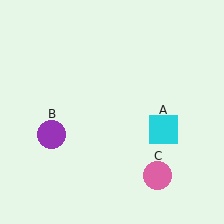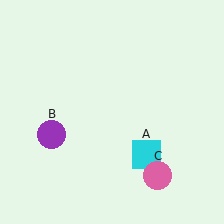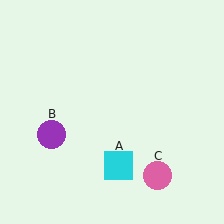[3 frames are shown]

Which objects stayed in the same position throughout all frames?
Purple circle (object B) and pink circle (object C) remained stationary.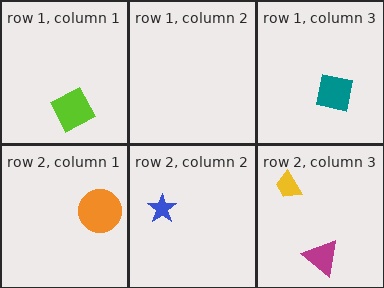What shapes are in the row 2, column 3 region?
The magenta triangle, the yellow trapezoid.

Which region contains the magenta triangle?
The row 2, column 3 region.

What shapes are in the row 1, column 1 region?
The lime square.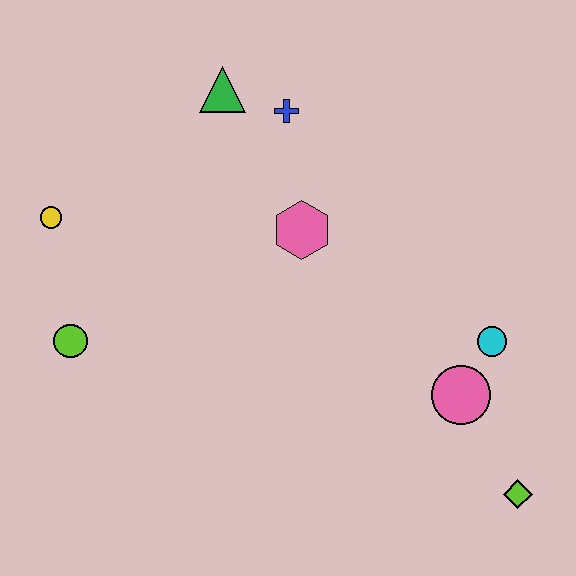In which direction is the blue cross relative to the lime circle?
The blue cross is above the lime circle.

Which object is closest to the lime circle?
The yellow circle is closest to the lime circle.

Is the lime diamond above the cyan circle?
No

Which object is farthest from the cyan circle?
The yellow circle is farthest from the cyan circle.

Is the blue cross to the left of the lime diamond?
Yes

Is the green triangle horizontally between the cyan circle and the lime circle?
Yes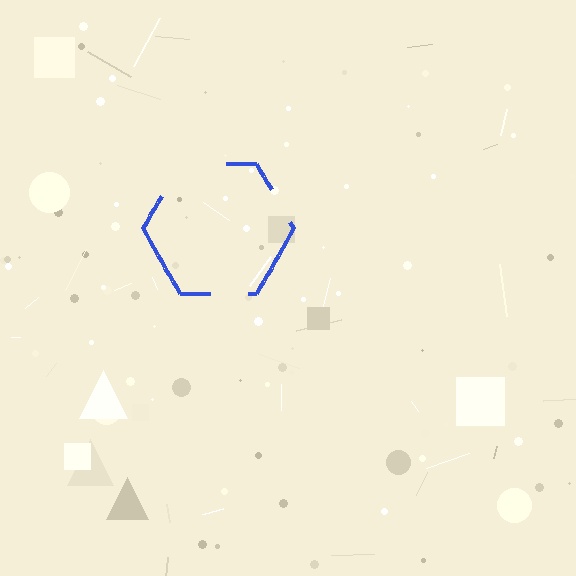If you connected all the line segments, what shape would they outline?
They would outline a hexagon.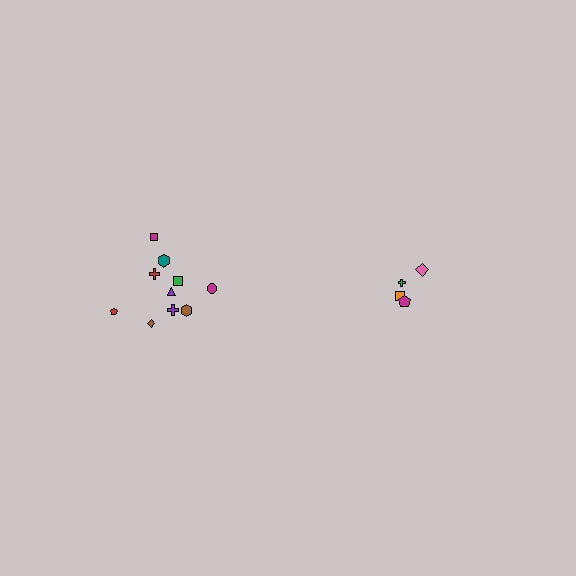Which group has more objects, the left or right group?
The left group.